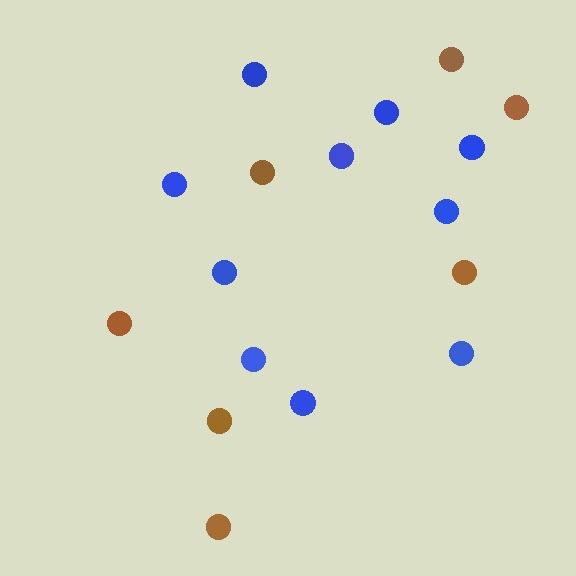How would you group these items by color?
There are 2 groups: one group of blue circles (10) and one group of brown circles (7).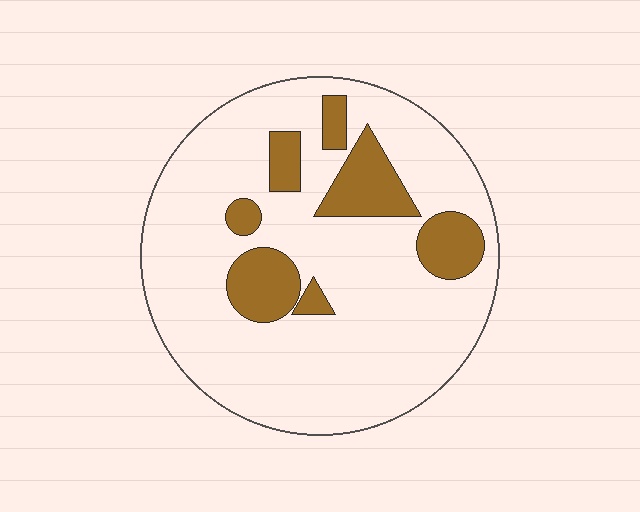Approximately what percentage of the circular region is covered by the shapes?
Approximately 20%.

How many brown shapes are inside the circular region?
7.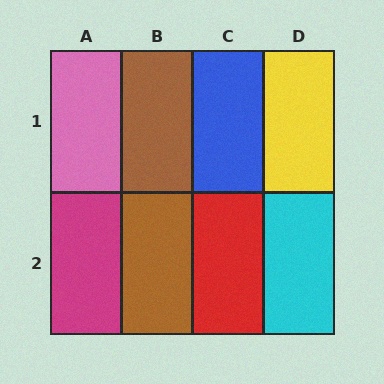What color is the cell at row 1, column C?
Blue.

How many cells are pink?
1 cell is pink.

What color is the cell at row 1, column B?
Brown.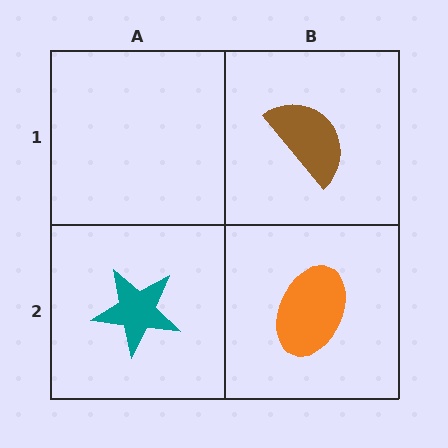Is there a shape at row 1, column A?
No, that cell is empty.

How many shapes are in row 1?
1 shape.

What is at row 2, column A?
A teal star.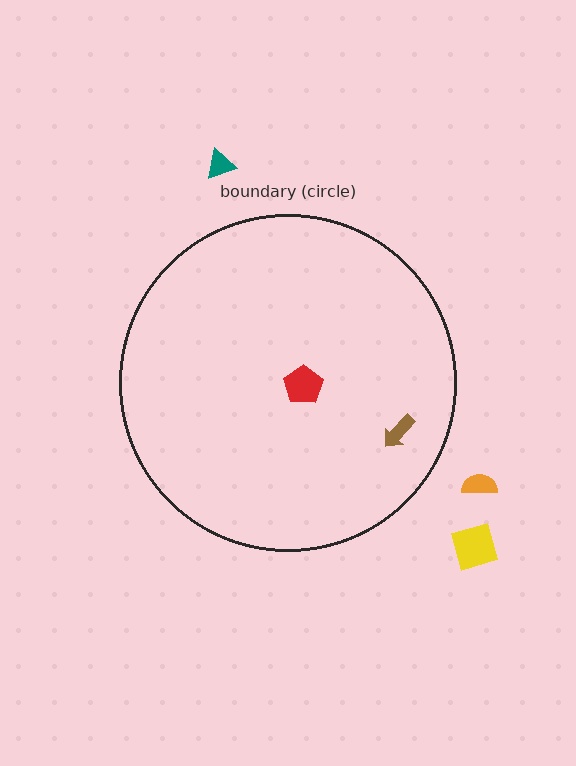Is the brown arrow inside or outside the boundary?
Inside.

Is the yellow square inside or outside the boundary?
Outside.